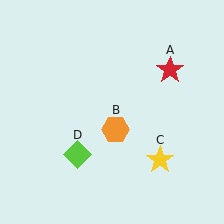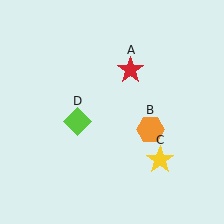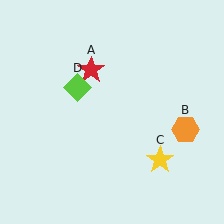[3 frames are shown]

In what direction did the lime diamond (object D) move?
The lime diamond (object D) moved up.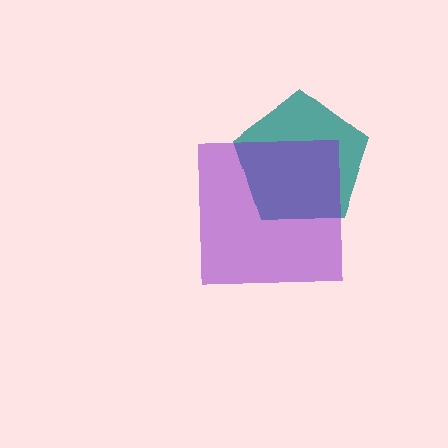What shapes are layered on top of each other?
The layered shapes are: a teal pentagon, a purple square.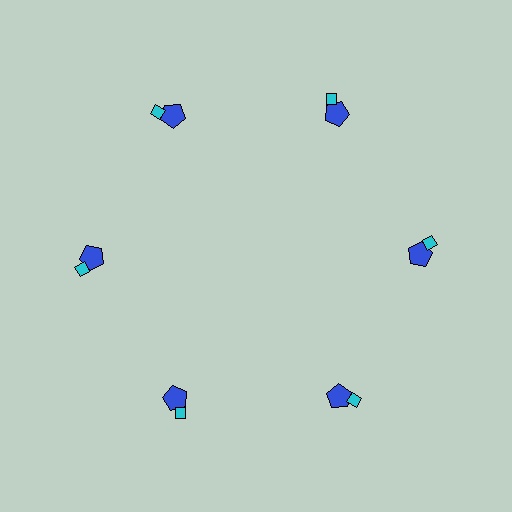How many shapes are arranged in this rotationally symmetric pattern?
There are 12 shapes, arranged in 6 groups of 2.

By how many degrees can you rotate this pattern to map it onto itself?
The pattern maps onto itself every 60 degrees of rotation.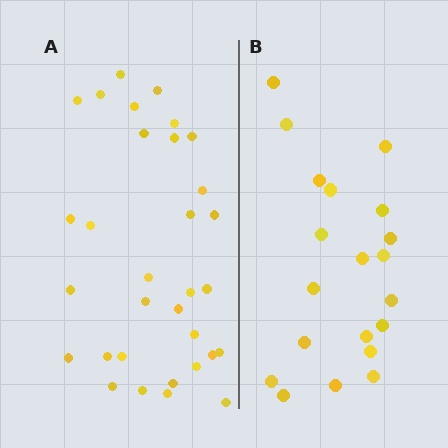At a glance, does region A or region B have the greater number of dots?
Region A (the left region) has more dots.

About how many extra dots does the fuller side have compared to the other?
Region A has roughly 12 or so more dots than region B.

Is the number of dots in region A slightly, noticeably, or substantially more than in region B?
Region A has substantially more. The ratio is roughly 1.6 to 1.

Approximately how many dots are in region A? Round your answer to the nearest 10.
About 30 dots. (The exact count is 32, which rounds to 30.)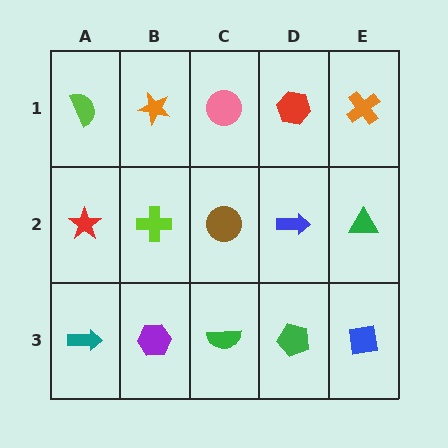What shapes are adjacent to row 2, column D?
A red hexagon (row 1, column D), a green pentagon (row 3, column D), a brown circle (row 2, column C), a green triangle (row 2, column E).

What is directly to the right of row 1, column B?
A pink circle.